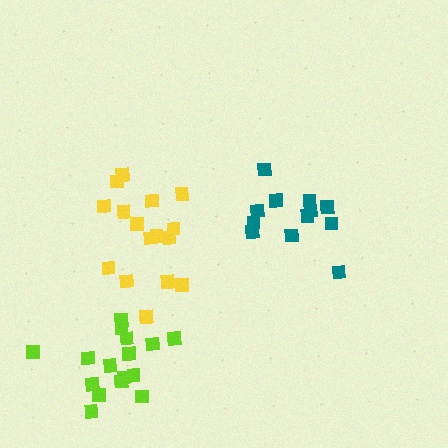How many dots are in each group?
Group 1: 12 dots, Group 2: 16 dots, Group 3: 16 dots (44 total).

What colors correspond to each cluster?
The clusters are colored: teal, yellow, lime.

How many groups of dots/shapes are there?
There are 3 groups.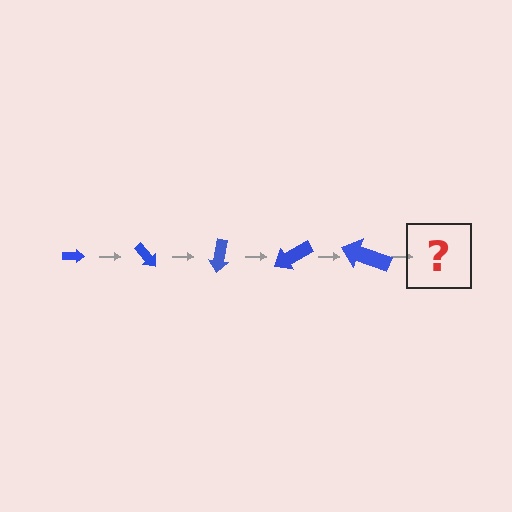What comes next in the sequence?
The next element should be an arrow, larger than the previous one and rotated 250 degrees from the start.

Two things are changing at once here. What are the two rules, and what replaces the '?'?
The two rules are that the arrow grows larger each step and it rotates 50 degrees each step. The '?' should be an arrow, larger than the previous one and rotated 250 degrees from the start.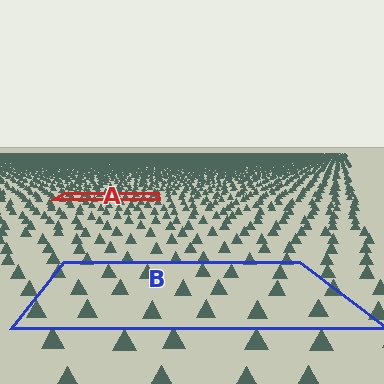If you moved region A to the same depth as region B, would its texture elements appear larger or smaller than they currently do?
They would appear larger. At a closer depth, the same texture elements are projected at a bigger on-screen size.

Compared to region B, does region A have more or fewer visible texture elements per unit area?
Region A has more texture elements per unit area — they are packed more densely because it is farther away.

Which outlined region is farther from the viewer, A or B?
Region A is farther from the viewer — the texture elements inside it appear smaller and more densely packed.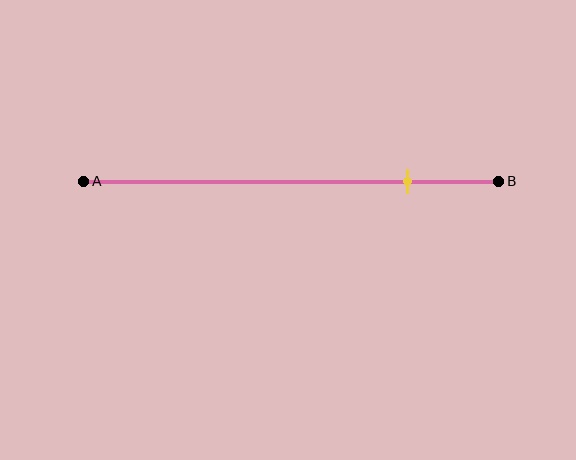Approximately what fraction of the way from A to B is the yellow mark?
The yellow mark is approximately 80% of the way from A to B.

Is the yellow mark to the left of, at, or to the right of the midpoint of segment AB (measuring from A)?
The yellow mark is to the right of the midpoint of segment AB.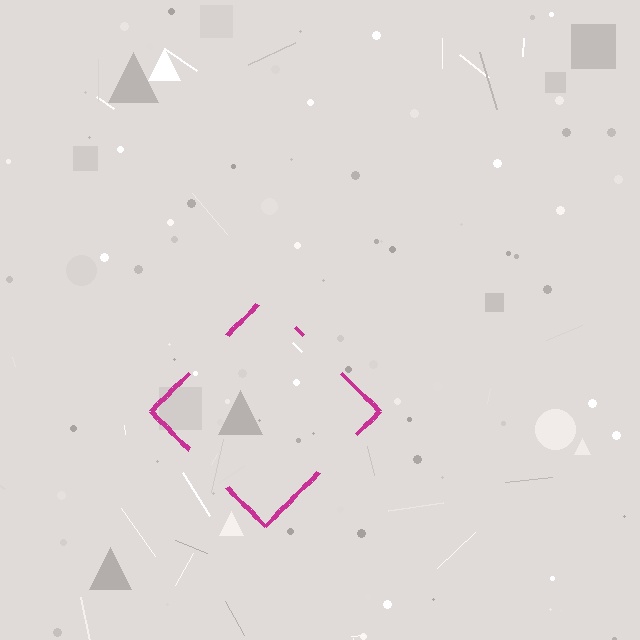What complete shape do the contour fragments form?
The contour fragments form a diamond.